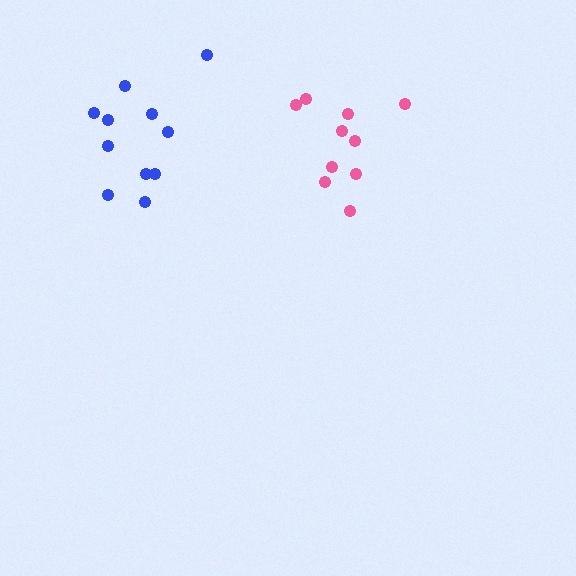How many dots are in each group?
Group 1: 11 dots, Group 2: 10 dots (21 total).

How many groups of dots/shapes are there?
There are 2 groups.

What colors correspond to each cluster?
The clusters are colored: blue, pink.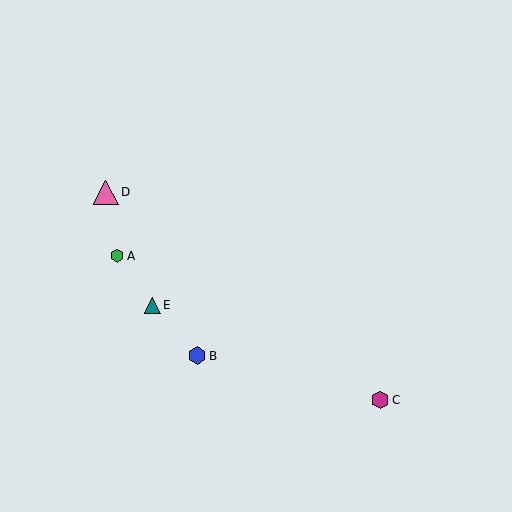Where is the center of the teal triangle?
The center of the teal triangle is at (153, 305).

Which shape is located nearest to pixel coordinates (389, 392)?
The magenta hexagon (labeled C) at (380, 400) is nearest to that location.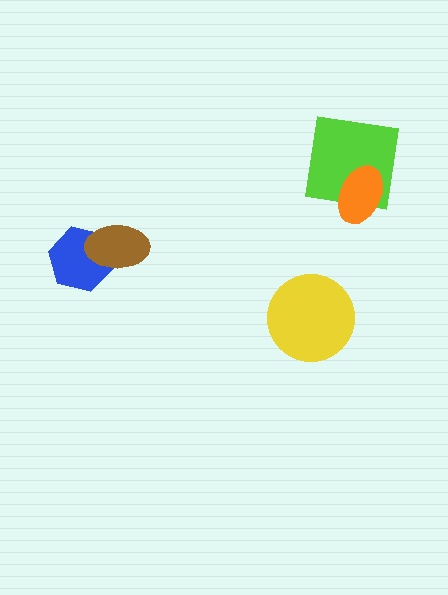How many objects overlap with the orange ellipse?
1 object overlaps with the orange ellipse.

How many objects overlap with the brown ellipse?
1 object overlaps with the brown ellipse.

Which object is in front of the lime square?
The orange ellipse is in front of the lime square.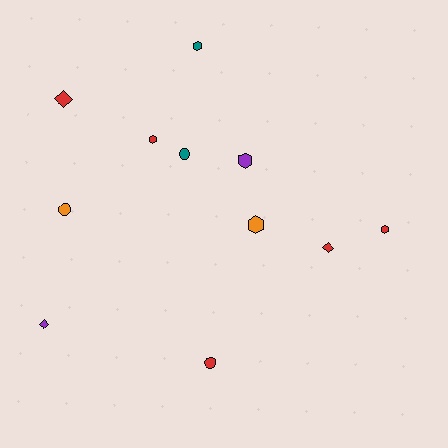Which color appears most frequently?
Red, with 5 objects.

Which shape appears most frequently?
Hexagon, with 5 objects.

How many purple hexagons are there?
There is 1 purple hexagon.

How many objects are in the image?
There are 11 objects.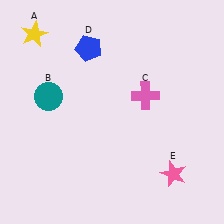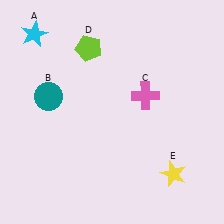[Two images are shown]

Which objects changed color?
A changed from yellow to cyan. D changed from blue to lime. E changed from pink to yellow.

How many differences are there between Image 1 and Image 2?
There are 3 differences between the two images.